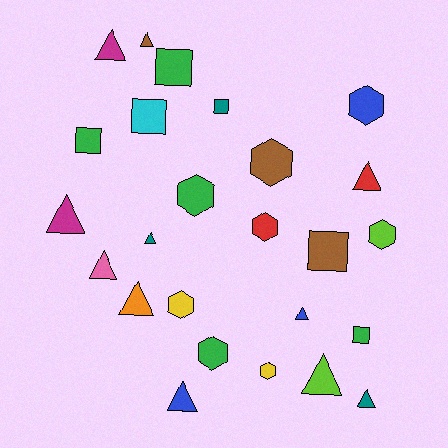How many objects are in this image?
There are 25 objects.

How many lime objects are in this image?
There are 2 lime objects.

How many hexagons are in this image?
There are 8 hexagons.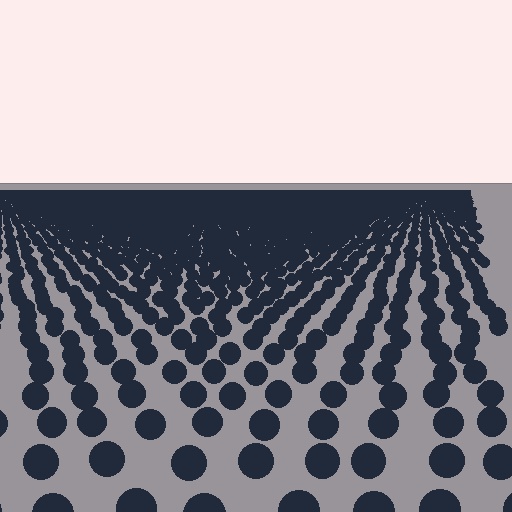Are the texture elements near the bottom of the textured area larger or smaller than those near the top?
Larger. Near the bottom, elements are closer to the viewer and appear at a bigger on-screen size.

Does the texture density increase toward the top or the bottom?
Density increases toward the top.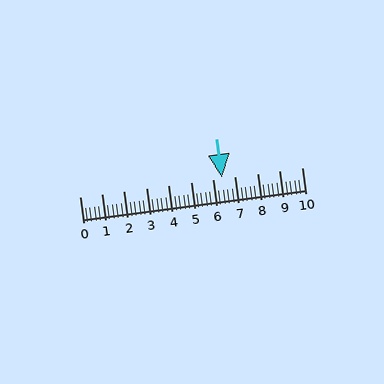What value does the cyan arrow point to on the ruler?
The cyan arrow points to approximately 6.4.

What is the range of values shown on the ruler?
The ruler shows values from 0 to 10.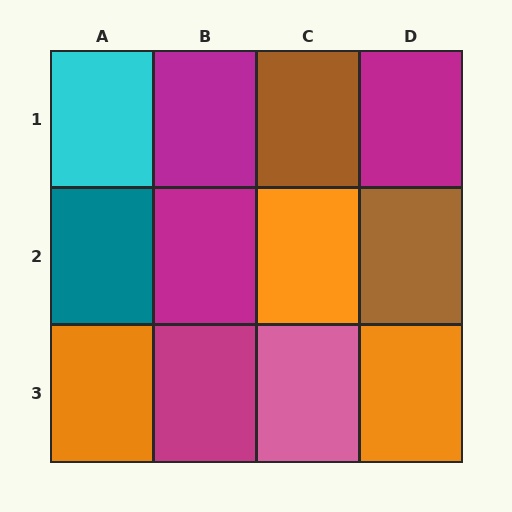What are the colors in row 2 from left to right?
Teal, magenta, orange, brown.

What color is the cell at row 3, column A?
Orange.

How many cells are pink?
1 cell is pink.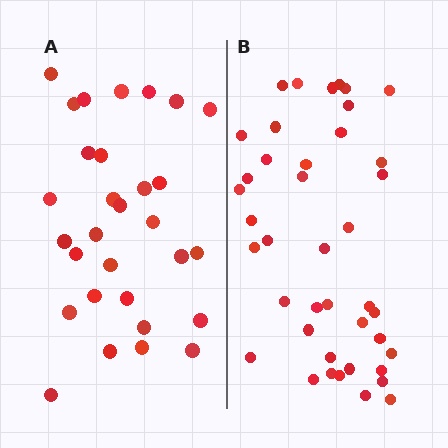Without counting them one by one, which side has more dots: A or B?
Region B (the right region) has more dots.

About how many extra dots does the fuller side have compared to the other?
Region B has roughly 12 or so more dots than region A.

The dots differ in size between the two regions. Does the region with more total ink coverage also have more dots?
No. Region A has more total ink coverage because its dots are larger, but region B actually contains more individual dots. Total area can be misleading — the number of items is what matters here.